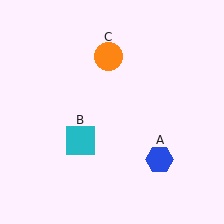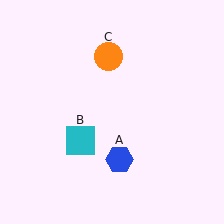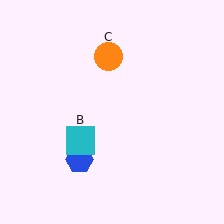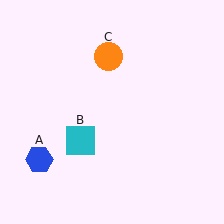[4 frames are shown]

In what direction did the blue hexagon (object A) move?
The blue hexagon (object A) moved left.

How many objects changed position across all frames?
1 object changed position: blue hexagon (object A).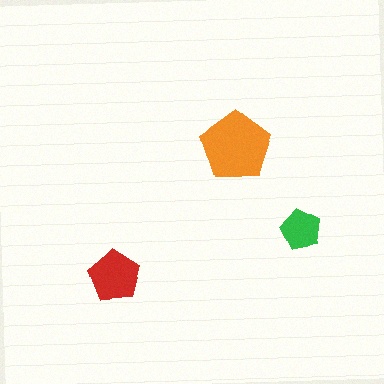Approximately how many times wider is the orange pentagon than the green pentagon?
About 1.5 times wider.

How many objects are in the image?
There are 3 objects in the image.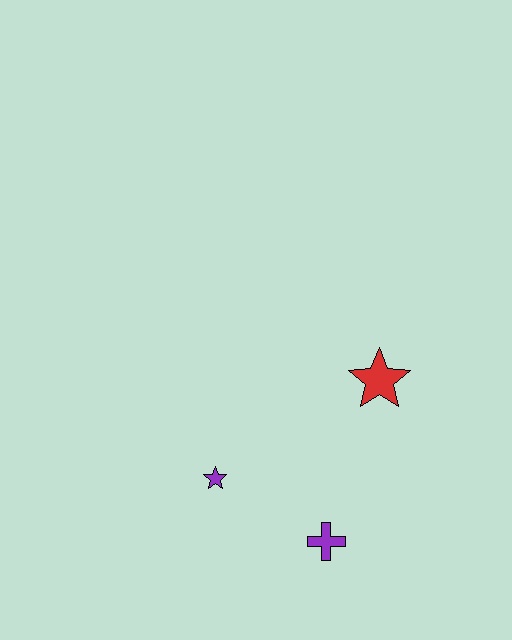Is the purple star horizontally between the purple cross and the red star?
No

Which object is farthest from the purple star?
The red star is farthest from the purple star.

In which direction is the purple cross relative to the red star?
The purple cross is below the red star.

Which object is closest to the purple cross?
The purple star is closest to the purple cross.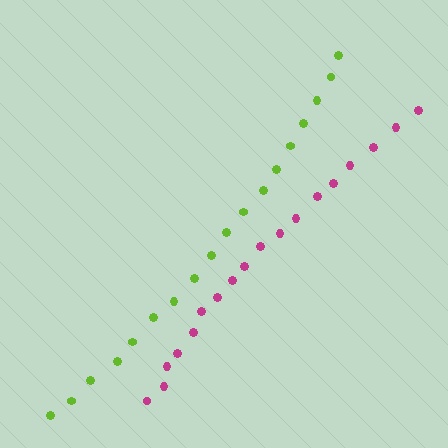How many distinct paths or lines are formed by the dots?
There are 2 distinct paths.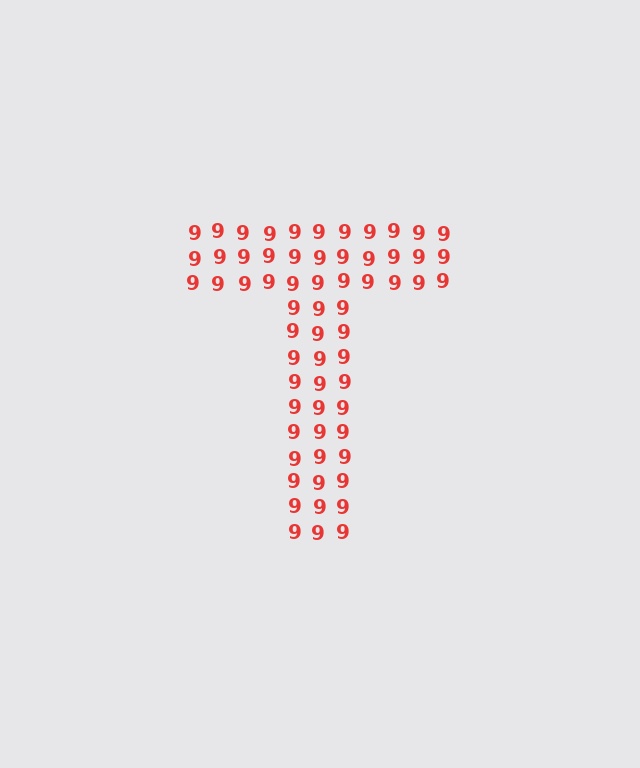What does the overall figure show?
The overall figure shows the letter T.